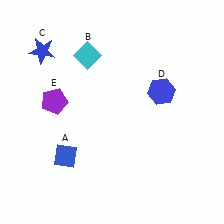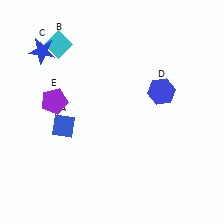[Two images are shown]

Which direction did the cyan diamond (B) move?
The cyan diamond (B) moved left.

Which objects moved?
The objects that moved are: the blue diamond (A), the cyan diamond (B).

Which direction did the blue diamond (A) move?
The blue diamond (A) moved up.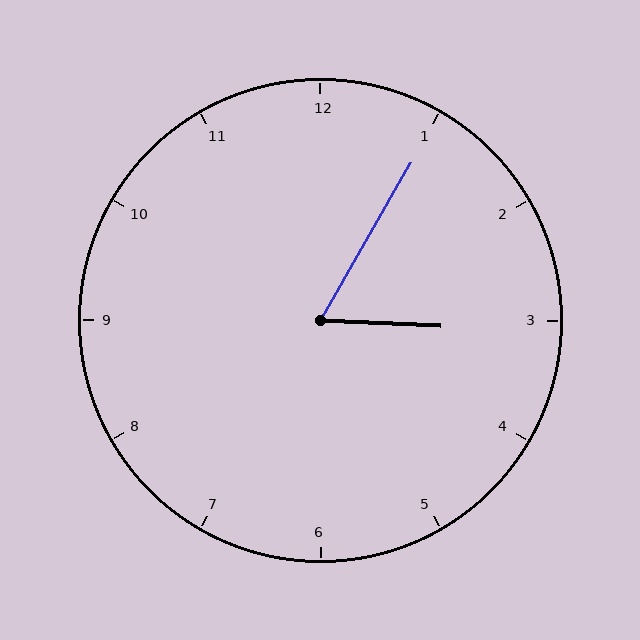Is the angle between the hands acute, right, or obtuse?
It is acute.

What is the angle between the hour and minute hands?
Approximately 62 degrees.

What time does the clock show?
3:05.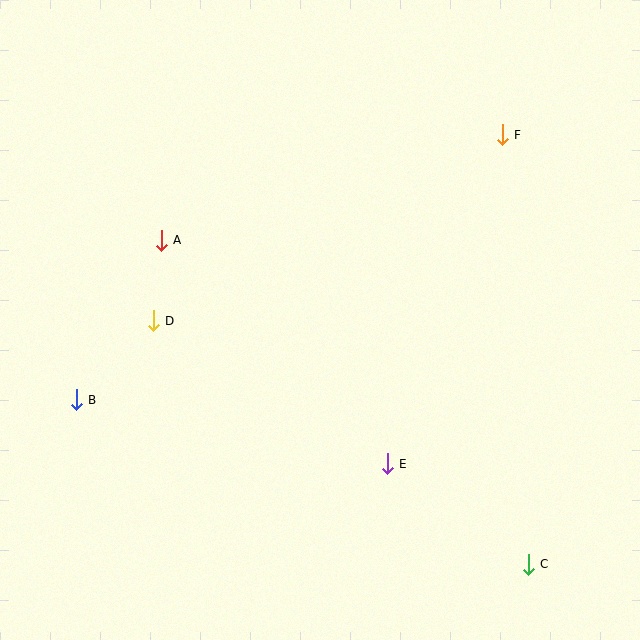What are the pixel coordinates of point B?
Point B is at (76, 400).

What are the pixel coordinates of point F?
Point F is at (502, 135).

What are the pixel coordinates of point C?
Point C is at (528, 564).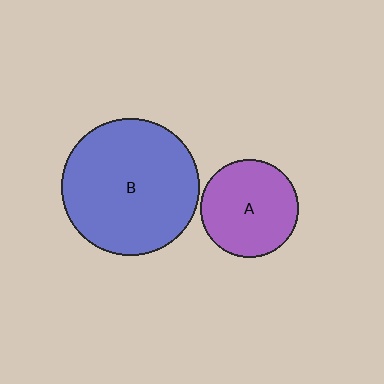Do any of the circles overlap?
No, none of the circles overlap.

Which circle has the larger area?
Circle B (blue).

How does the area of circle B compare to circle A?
Approximately 2.0 times.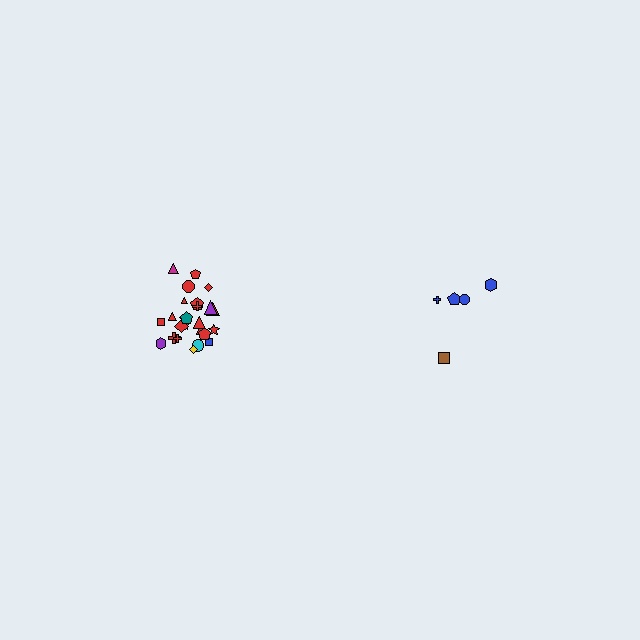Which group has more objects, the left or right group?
The left group.